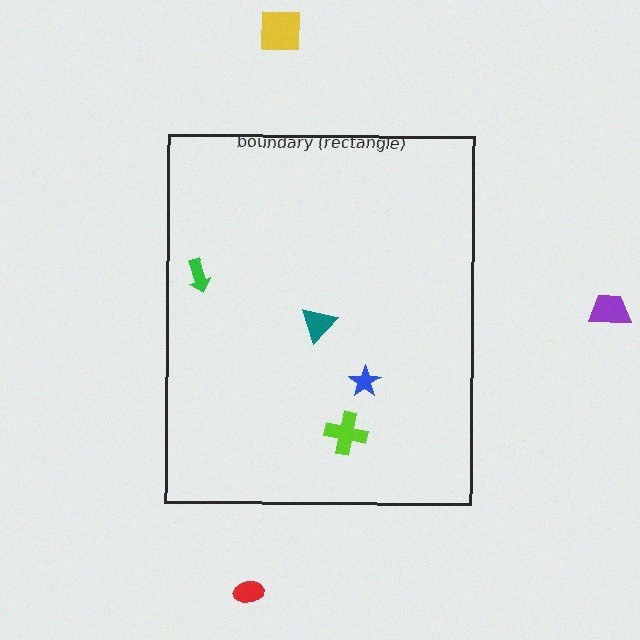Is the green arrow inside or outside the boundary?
Inside.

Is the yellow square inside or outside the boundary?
Outside.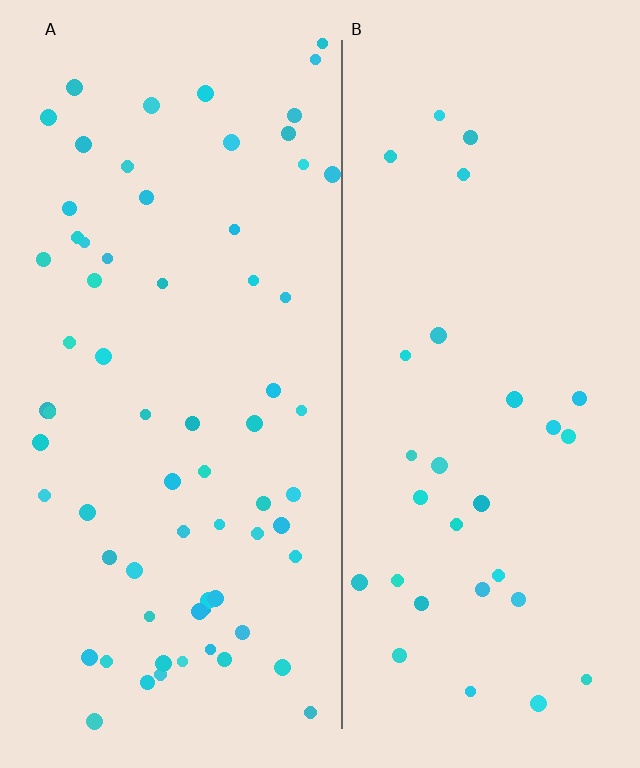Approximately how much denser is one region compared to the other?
Approximately 2.2× — region A over region B.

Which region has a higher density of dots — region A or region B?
A (the left).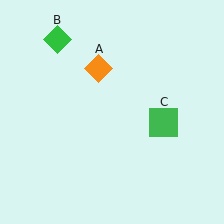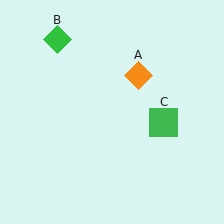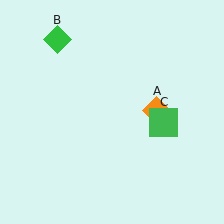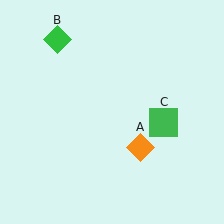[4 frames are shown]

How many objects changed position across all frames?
1 object changed position: orange diamond (object A).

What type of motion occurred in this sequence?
The orange diamond (object A) rotated clockwise around the center of the scene.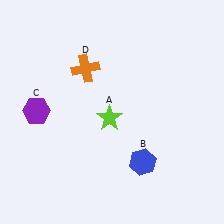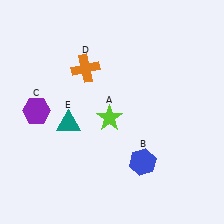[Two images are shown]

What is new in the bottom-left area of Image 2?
A teal triangle (E) was added in the bottom-left area of Image 2.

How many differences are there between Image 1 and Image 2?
There is 1 difference between the two images.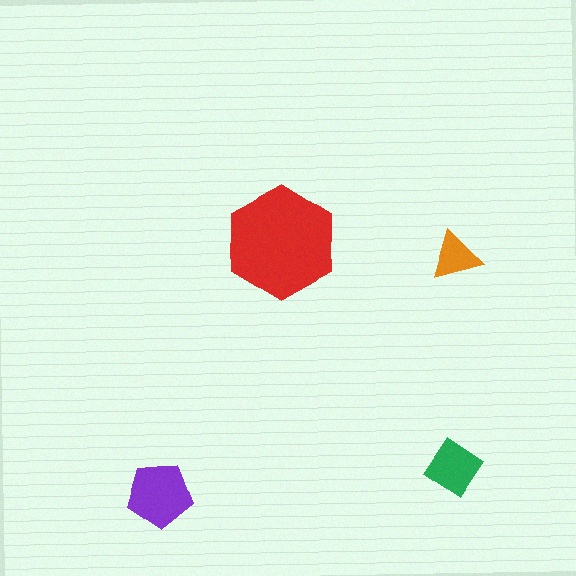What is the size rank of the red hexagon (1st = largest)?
1st.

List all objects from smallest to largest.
The orange triangle, the green diamond, the purple pentagon, the red hexagon.